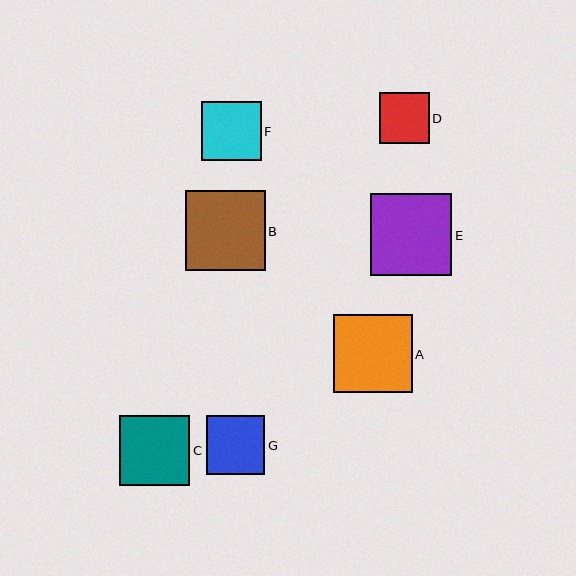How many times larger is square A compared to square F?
Square A is approximately 1.3 times the size of square F.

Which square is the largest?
Square E is the largest with a size of approximately 82 pixels.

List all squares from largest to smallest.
From largest to smallest: E, B, A, C, F, G, D.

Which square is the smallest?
Square D is the smallest with a size of approximately 50 pixels.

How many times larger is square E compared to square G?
Square E is approximately 1.4 times the size of square G.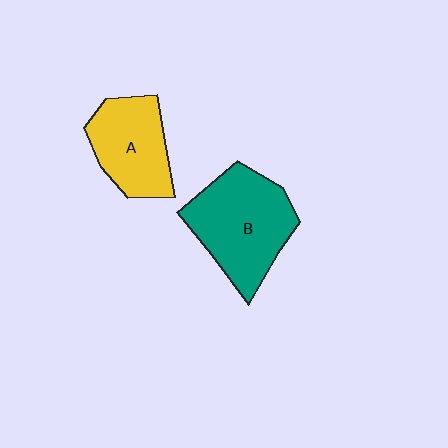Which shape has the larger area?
Shape B (teal).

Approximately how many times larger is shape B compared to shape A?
Approximately 1.4 times.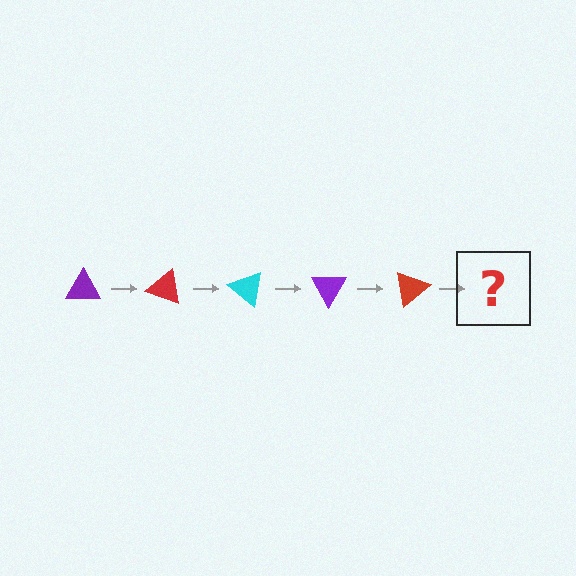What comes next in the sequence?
The next element should be a cyan triangle, rotated 100 degrees from the start.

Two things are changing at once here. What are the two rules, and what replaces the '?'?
The two rules are that it rotates 20 degrees each step and the color cycles through purple, red, and cyan. The '?' should be a cyan triangle, rotated 100 degrees from the start.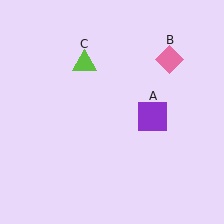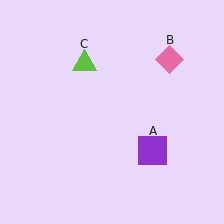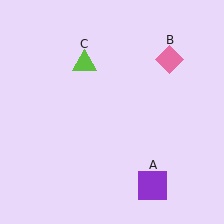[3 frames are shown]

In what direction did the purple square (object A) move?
The purple square (object A) moved down.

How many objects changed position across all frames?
1 object changed position: purple square (object A).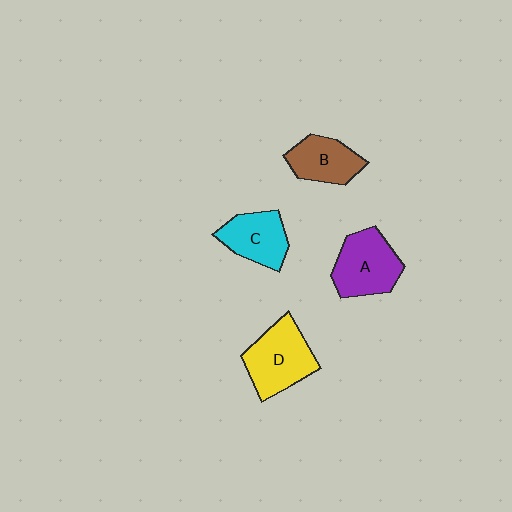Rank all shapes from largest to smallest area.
From largest to smallest: D (yellow), A (purple), C (cyan), B (brown).